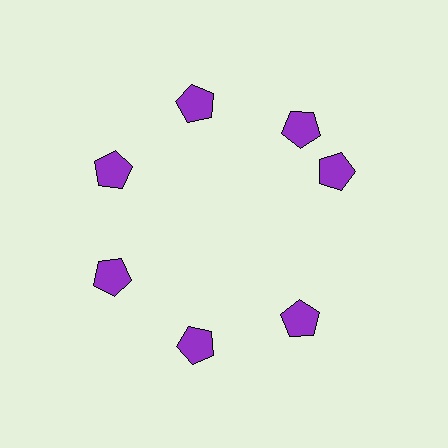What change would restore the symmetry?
The symmetry would be restored by rotating it back into even spacing with its neighbors so that all 7 pentagons sit at equal angles and equal distance from the center.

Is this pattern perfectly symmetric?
No. The 7 purple pentagons are arranged in a ring, but one element near the 3 o'clock position is rotated out of alignment along the ring, breaking the 7-fold rotational symmetry.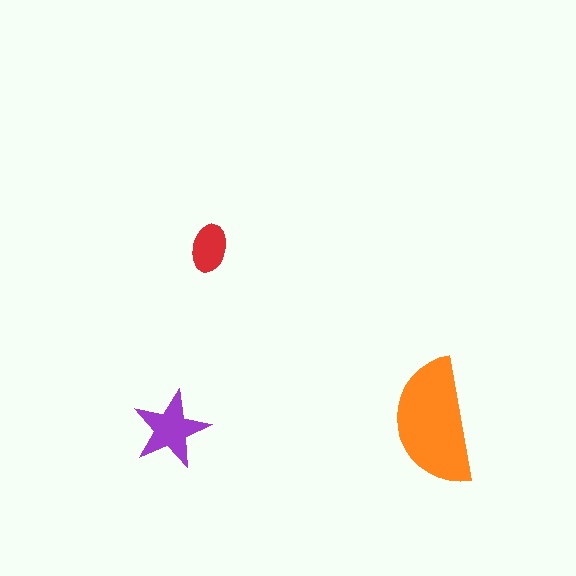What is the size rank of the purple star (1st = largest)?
2nd.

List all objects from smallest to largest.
The red ellipse, the purple star, the orange semicircle.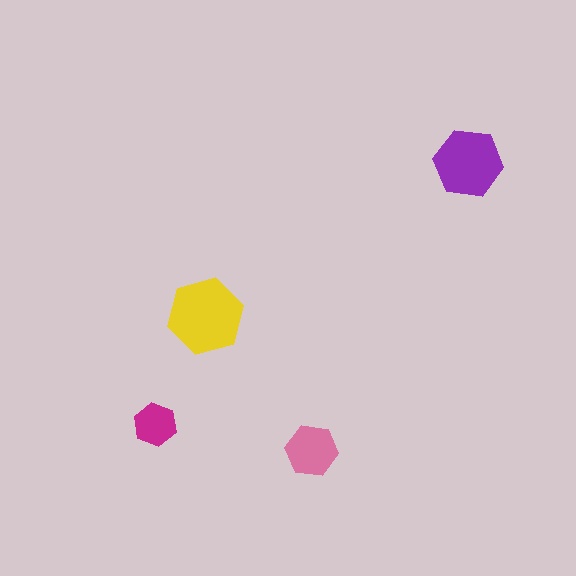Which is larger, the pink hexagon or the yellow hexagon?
The yellow one.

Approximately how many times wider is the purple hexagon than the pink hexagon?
About 1.5 times wider.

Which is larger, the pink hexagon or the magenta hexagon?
The pink one.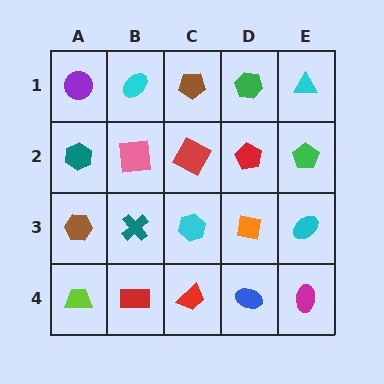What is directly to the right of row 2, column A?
A pink square.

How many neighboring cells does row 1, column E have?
2.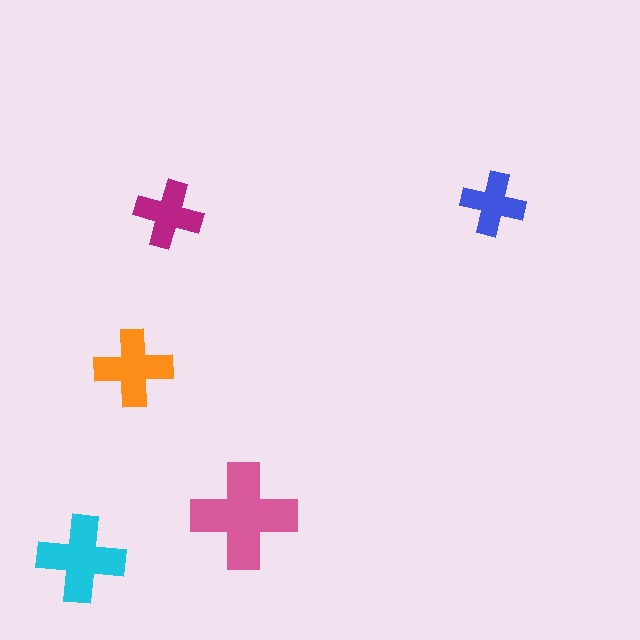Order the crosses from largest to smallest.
the pink one, the cyan one, the orange one, the magenta one, the blue one.